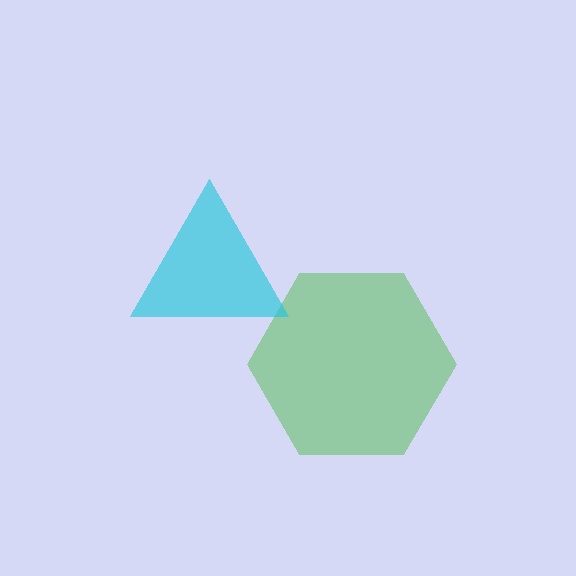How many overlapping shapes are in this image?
There are 2 overlapping shapes in the image.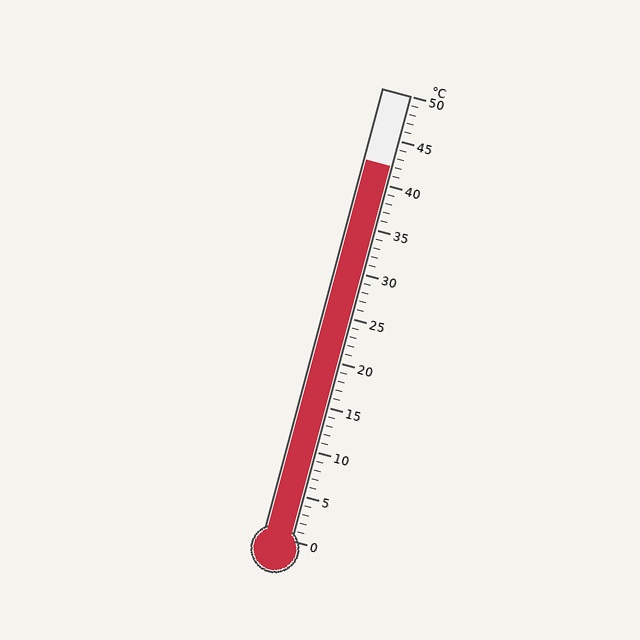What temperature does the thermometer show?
The thermometer shows approximately 42°C.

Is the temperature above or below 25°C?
The temperature is above 25°C.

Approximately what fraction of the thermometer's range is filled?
The thermometer is filled to approximately 85% of its range.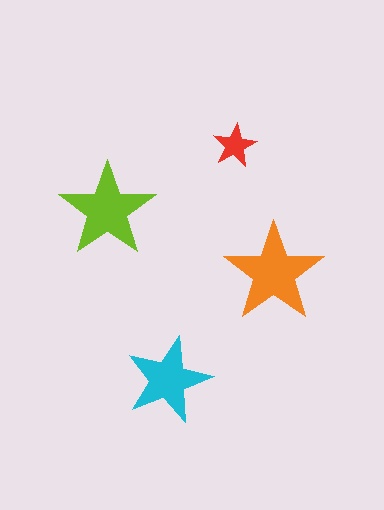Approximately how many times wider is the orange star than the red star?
About 2 times wider.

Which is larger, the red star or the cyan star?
The cyan one.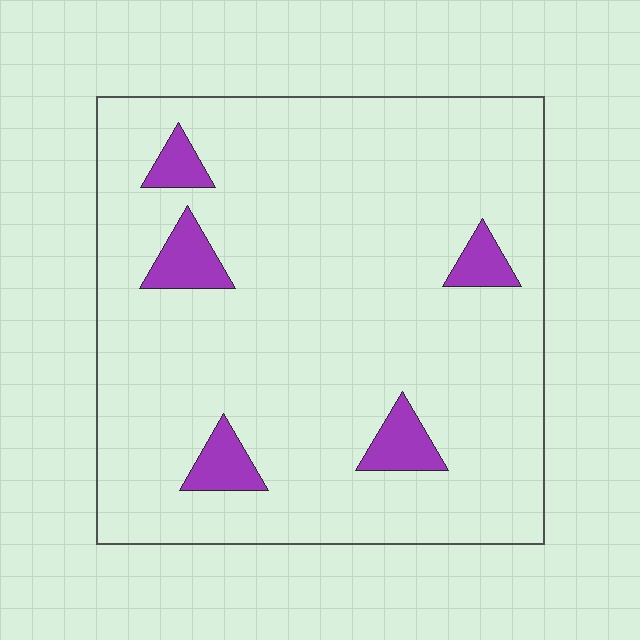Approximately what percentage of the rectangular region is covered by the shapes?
Approximately 10%.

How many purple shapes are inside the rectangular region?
5.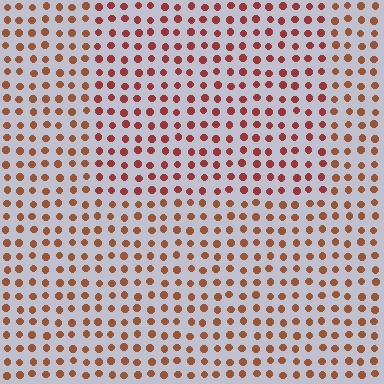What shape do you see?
I see a rectangle.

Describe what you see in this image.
The image is filled with small brown elements in a uniform arrangement. A rectangle-shaped region is visible where the elements are tinted to a slightly different hue, forming a subtle color boundary.